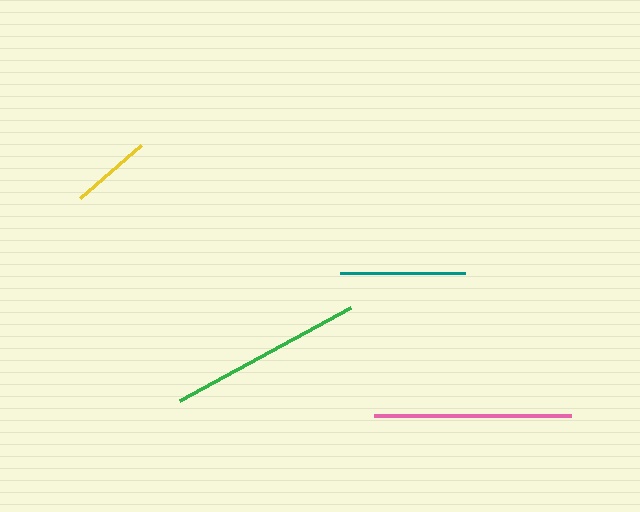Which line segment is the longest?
The pink line is the longest at approximately 196 pixels.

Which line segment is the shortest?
The yellow line is the shortest at approximately 80 pixels.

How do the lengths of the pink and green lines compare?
The pink and green lines are approximately the same length.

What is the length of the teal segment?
The teal segment is approximately 125 pixels long.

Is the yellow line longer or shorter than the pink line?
The pink line is longer than the yellow line.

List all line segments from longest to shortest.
From longest to shortest: pink, green, teal, yellow.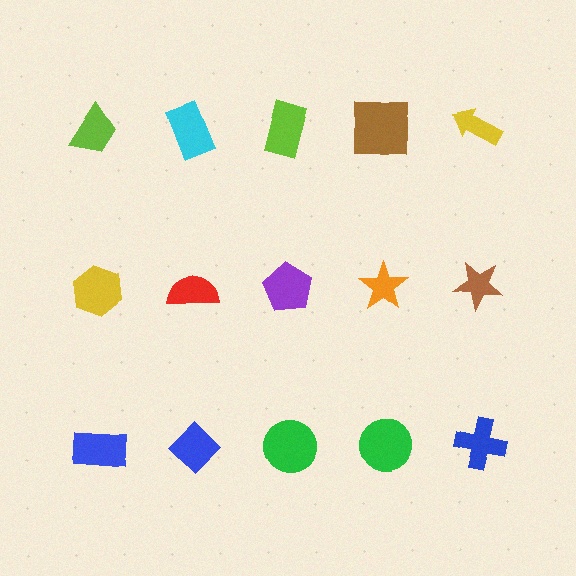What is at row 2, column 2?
A red semicircle.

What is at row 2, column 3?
A purple pentagon.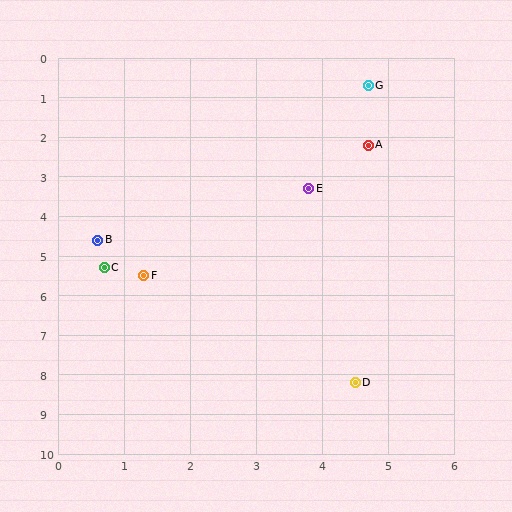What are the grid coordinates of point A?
Point A is at approximately (4.7, 2.2).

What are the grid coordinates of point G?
Point G is at approximately (4.7, 0.7).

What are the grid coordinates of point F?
Point F is at approximately (1.3, 5.5).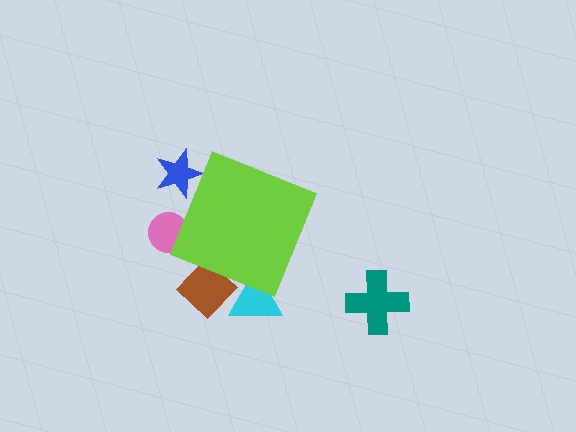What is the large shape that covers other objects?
A lime diamond.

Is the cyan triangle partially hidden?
Yes, the cyan triangle is partially hidden behind the lime diamond.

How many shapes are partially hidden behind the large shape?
4 shapes are partially hidden.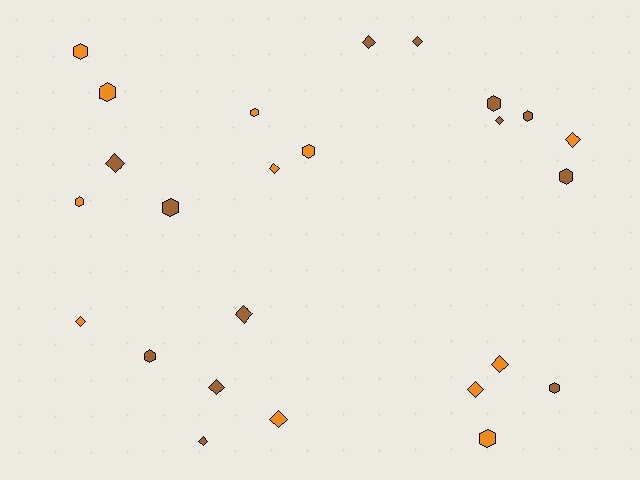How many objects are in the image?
There are 25 objects.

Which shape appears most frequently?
Diamond, with 13 objects.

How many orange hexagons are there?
There are 6 orange hexagons.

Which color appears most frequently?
Brown, with 13 objects.